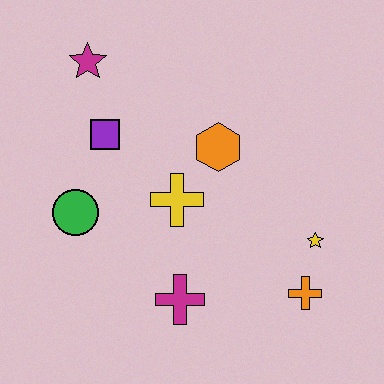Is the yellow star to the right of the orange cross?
Yes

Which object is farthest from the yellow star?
The magenta star is farthest from the yellow star.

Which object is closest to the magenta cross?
The yellow cross is closest to the magenta cross.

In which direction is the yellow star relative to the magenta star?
The yellow star is to the right of the magenta star.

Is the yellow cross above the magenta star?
No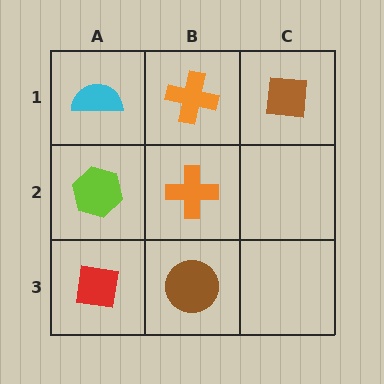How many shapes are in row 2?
2 shapes.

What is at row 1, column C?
A brown square.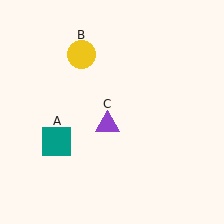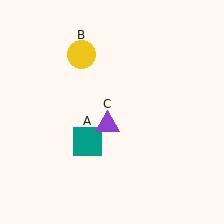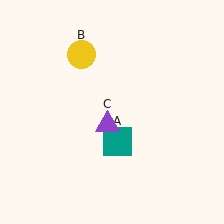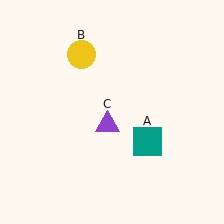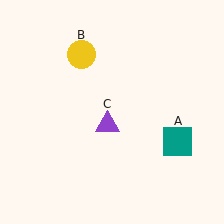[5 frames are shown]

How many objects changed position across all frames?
1 object changed position: teal square (object A).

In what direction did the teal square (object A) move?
The teal square (object A) moved right.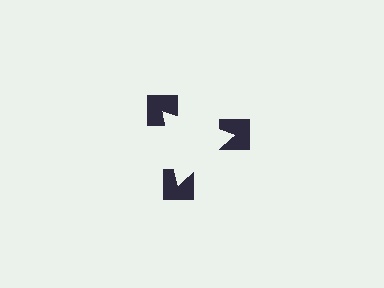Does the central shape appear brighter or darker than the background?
It typically appears slightly brighter than the background, even though no actual brightness change is drawn.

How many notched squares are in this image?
There are 3 — one at each vertex of the illusory triangle.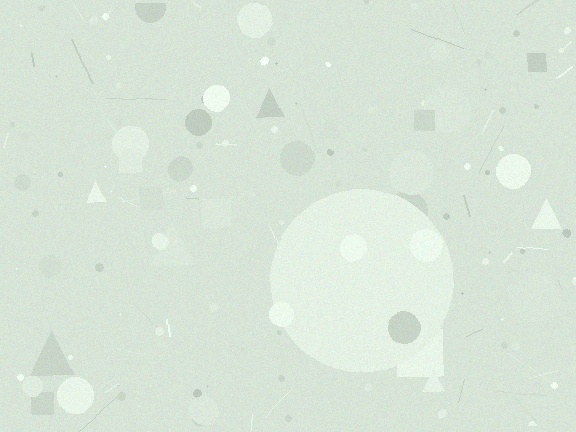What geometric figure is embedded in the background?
A circle is embedded in the background.